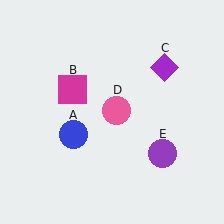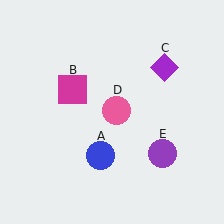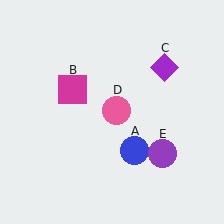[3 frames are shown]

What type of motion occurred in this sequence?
The blue circle (object A) rotated counterclockwise around the center of the scene.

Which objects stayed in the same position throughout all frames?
Magenta square (object B) and purple diamond (object C) and pink circle (object D) and purple circle (object E) remained stationary.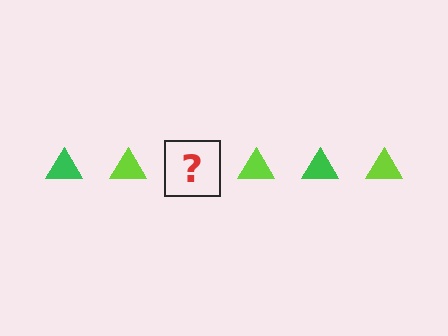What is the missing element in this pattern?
The missing element is a green triangle.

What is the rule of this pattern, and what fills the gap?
The rule is that the pattern cycles through green, lime triangles. The gap should be filled with a green triangle.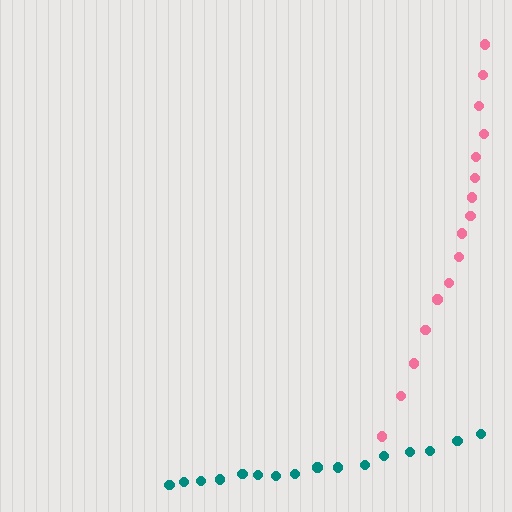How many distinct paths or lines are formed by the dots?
There are 2 distinct paths.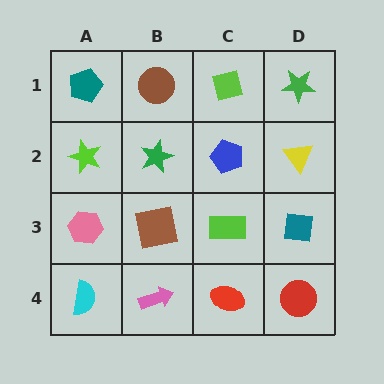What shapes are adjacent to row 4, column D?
A teal square (row 3, column D), a red ellipse (row 4, column C).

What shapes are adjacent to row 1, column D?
A yellow triangle (row 2, column D), a lime square (row 1, column C).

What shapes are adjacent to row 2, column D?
A green star (row 1, column D), a teal square (row 3, column D), a blue pentagon (row 2, column C).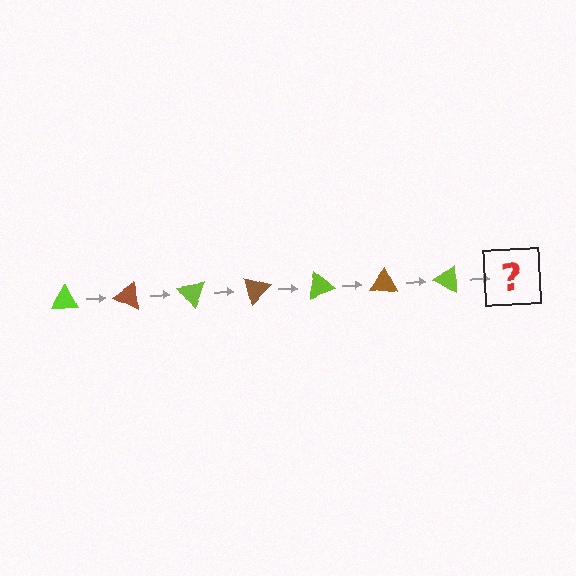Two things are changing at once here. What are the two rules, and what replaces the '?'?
The two rules are that it rotates 25 degrees each step and the color cycles through lime and brown. The '?' should be a brown triangle, rotated 175 degrees from the start.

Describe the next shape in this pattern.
It should be a brown triangle, rotated 175 degrees from the start.